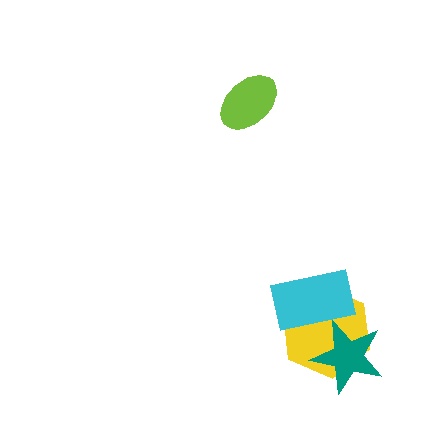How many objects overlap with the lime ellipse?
0 objects overlap with the lime ellipse.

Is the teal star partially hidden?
Yes, it is partially covered by another shape.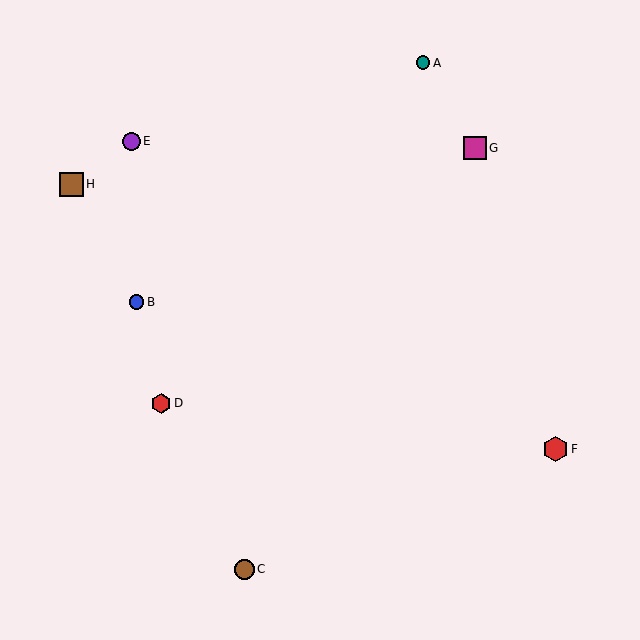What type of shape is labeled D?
Shape D is a red hexagon.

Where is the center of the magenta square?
The center of the magenta square is at (475, 148).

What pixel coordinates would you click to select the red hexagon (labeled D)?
Click at (161, 403) to select the red hexagon D.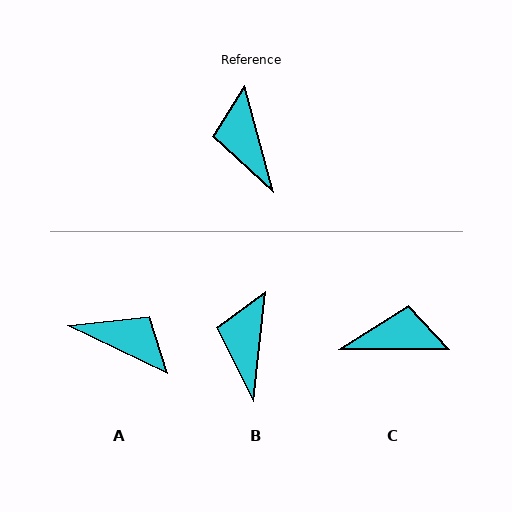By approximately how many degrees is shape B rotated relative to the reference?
Approximately 21 degrees clockwise.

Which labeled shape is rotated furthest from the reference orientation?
A, about 131 degrees away.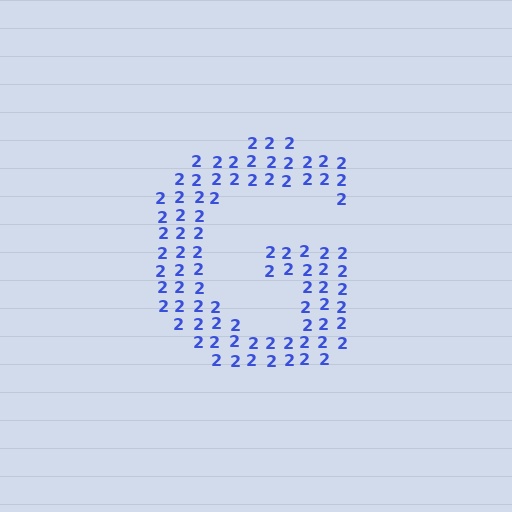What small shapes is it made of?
It is made of small digit 2's.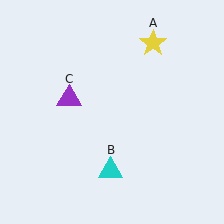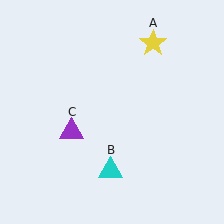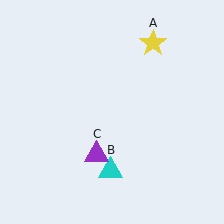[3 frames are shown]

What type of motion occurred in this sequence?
The purple triangle (object C) rotated counterclockwise around the center of the scene.